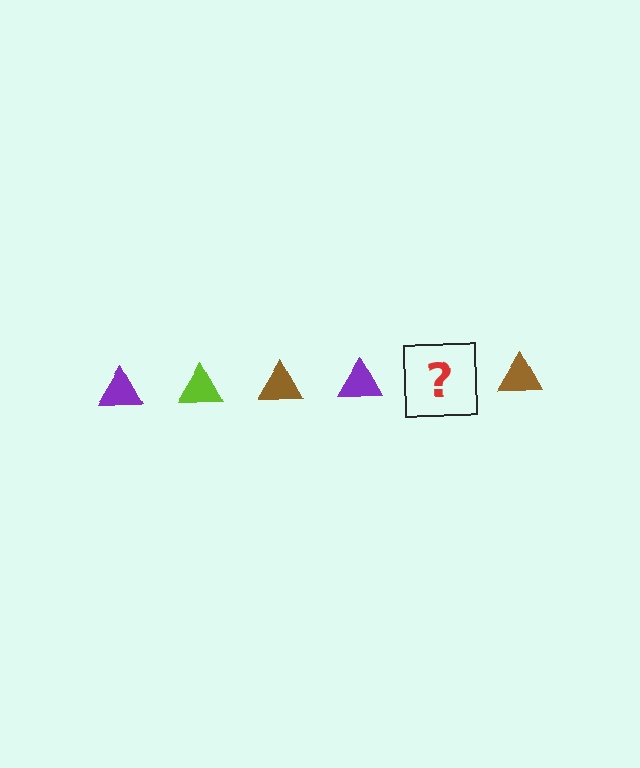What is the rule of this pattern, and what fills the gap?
The rule is that the pattern cycles through purple, lime, brown triangles. The gap should be filled with a lime triangle.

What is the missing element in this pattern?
The missing element is a lime triangle.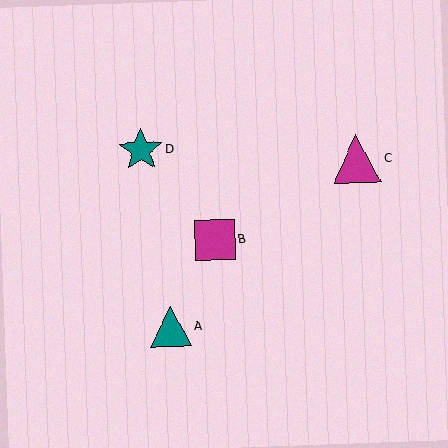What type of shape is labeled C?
Shape C is a magenta triangle.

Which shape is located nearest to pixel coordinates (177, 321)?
The teal triangle (labeled A) at (171, 327) is nearest to that location.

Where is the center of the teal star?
The center of the teal star is at (141, 150).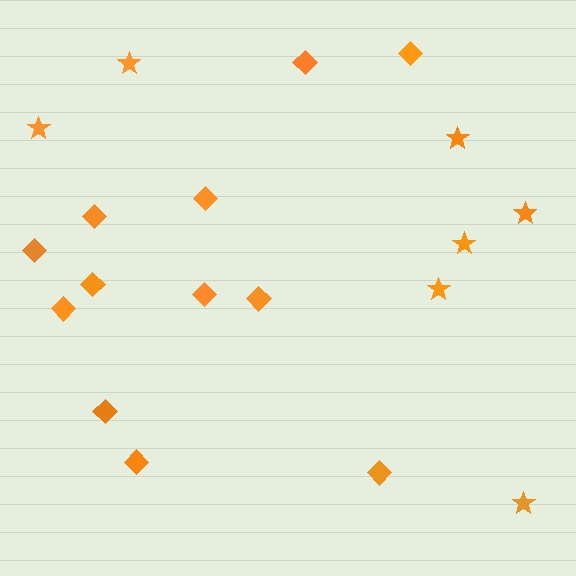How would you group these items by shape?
There are 2 groups: one group of diamonds (12) and one group of stars (7).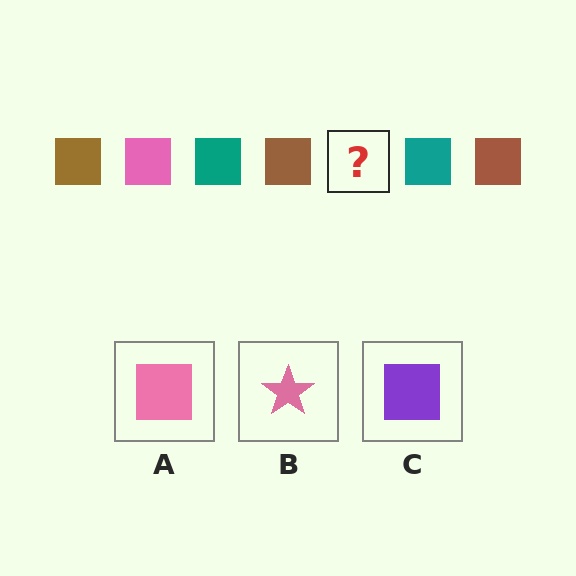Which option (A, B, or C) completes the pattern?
A.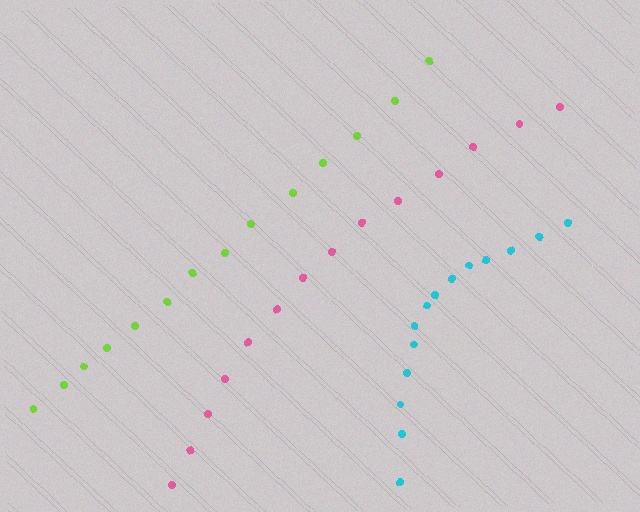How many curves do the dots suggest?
There are 3 distinct paths.